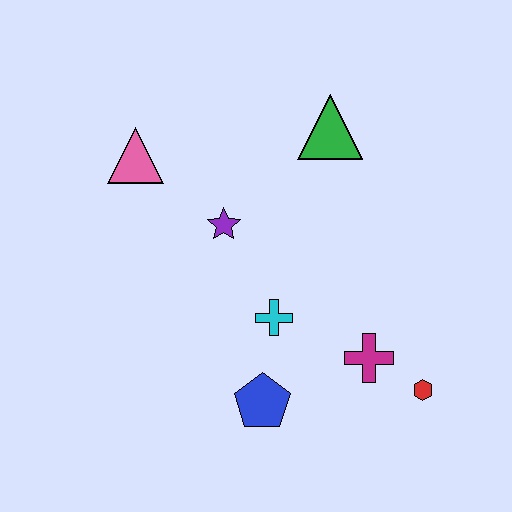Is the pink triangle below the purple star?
No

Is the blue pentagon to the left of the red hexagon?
Yes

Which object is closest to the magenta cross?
The red hexagon is closest to the magenta cross.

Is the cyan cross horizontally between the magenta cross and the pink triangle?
Yes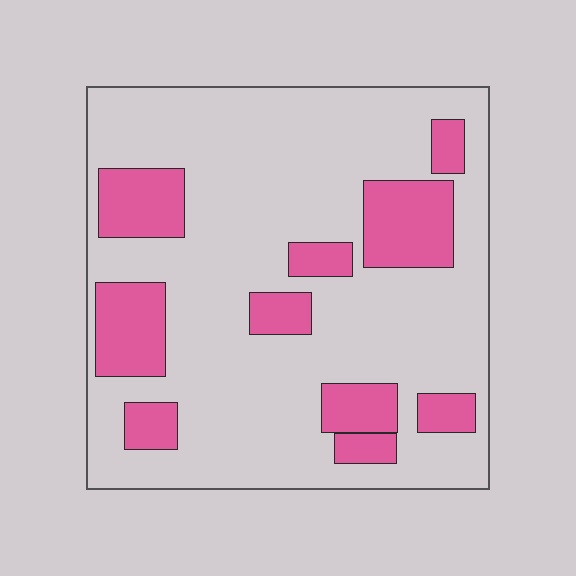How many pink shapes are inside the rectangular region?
10.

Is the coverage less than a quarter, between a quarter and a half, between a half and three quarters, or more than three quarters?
Less than a quarter.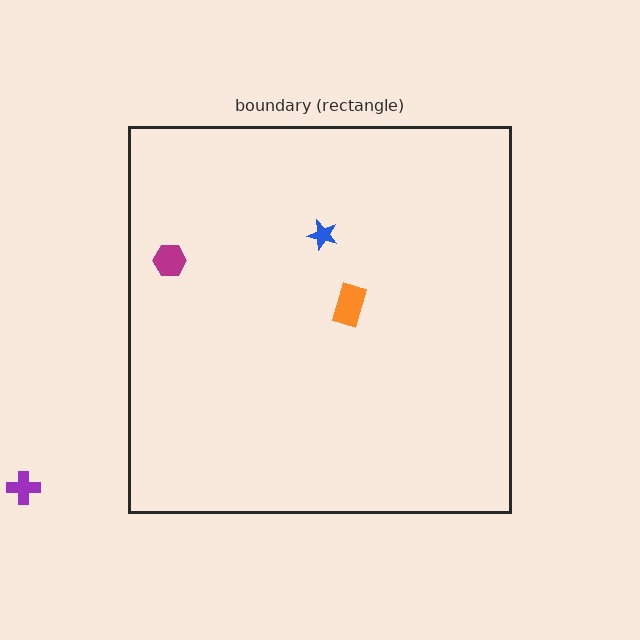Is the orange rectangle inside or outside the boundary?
Inside.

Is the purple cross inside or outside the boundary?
Outside.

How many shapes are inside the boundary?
3 inside, 1 outside.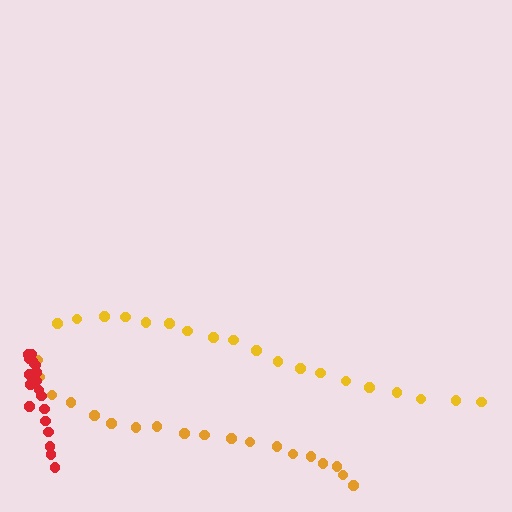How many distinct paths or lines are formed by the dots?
There are 3 distinct paths.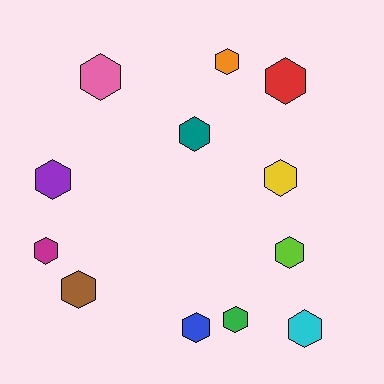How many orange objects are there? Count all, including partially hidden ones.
There is 1 orange object.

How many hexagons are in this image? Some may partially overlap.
There are 12 hexagons.